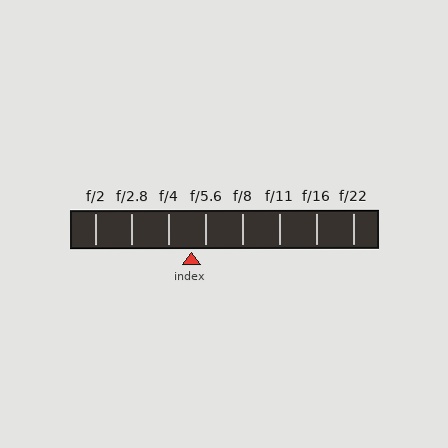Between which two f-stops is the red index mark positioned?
The index mark is between f/4 and f/5.6.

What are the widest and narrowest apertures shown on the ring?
The widest aperture shown is f/2 and the narrowest is f/22.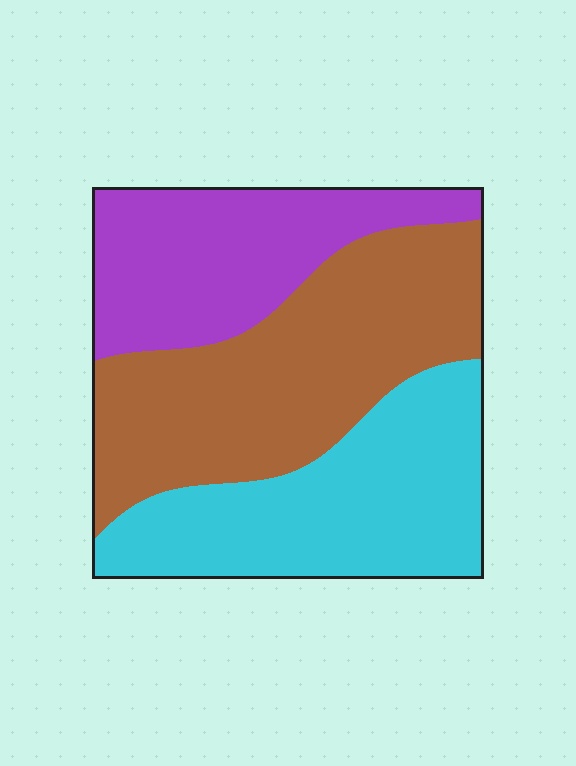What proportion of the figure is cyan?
Cyan covers about 35% of the figure.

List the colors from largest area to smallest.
From largest to smallest: brown, cyan, purple.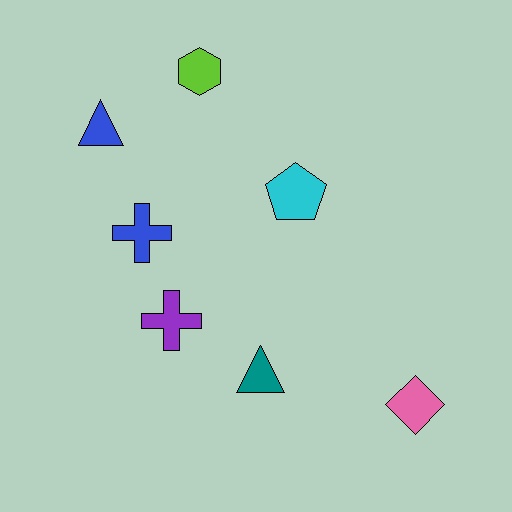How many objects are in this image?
There are 7 objects.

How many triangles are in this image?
There are 2 triangles.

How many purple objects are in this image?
There is 1 purple object.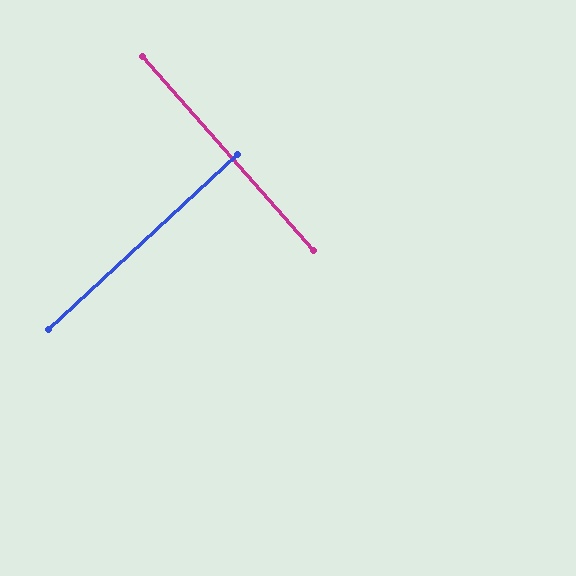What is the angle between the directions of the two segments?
Approximately 89 degrees.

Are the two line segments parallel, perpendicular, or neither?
Perpendicular — they meet at approximately 89°.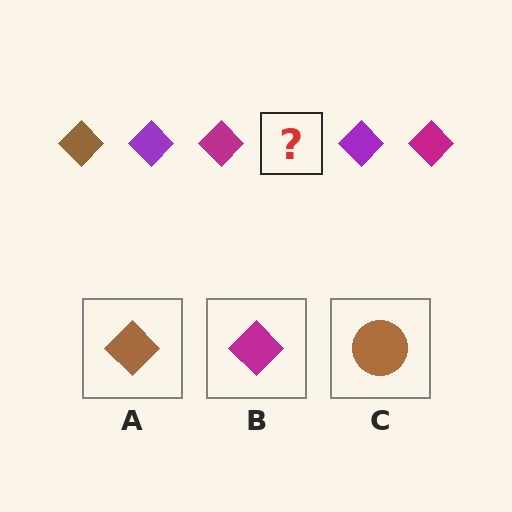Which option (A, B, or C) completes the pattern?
A.